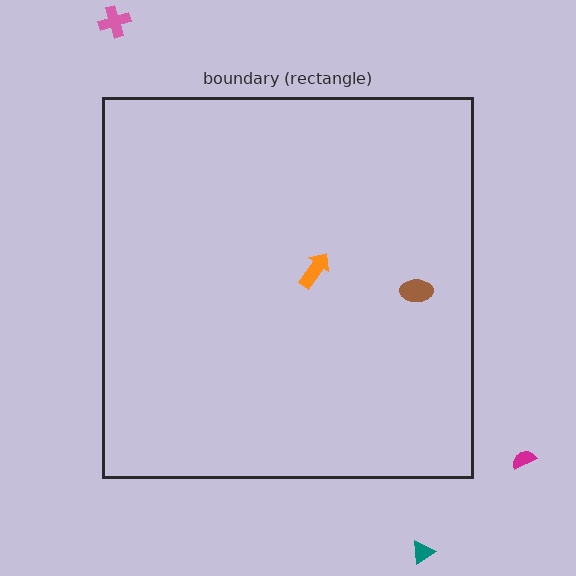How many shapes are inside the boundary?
2 inside, 3 outside.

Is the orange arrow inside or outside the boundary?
Inside.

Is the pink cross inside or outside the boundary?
Outside.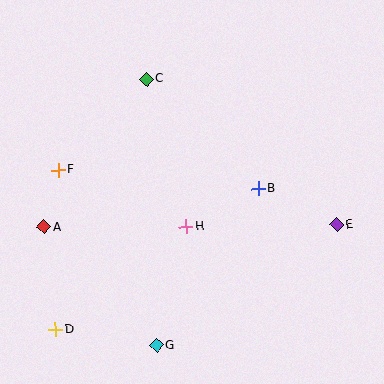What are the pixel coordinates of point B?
Point B is at (258, 189).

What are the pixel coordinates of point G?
Point G is at (157, 345).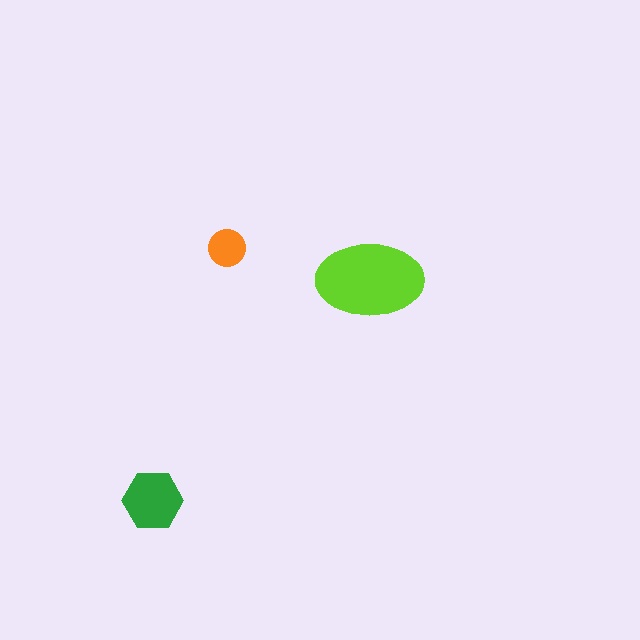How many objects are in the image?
There are 3 objects in the image.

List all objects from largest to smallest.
The lime ellipse, the green hexagon, the orange circle.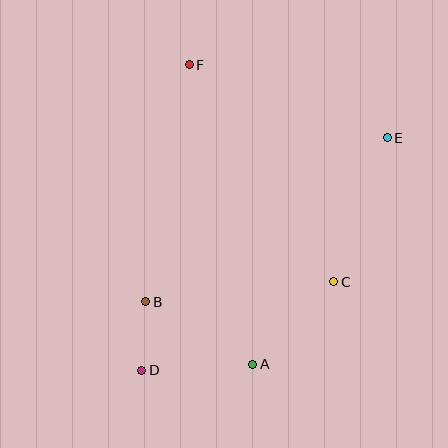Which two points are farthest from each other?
Points D and E are farthest from each other.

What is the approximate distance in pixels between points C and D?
The distance between C and D is approximately 212 pixels.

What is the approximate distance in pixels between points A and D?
The distance between A and D is approximately 111 pixels.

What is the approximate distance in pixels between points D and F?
The distance between D and F is approximately 309 pixels.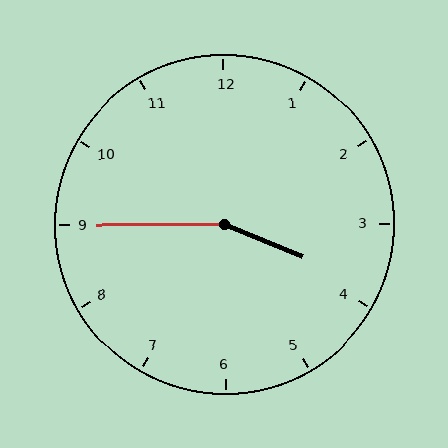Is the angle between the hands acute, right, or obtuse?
It is obtuse.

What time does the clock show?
3:45.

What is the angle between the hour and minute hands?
Approximately 158 degrees.